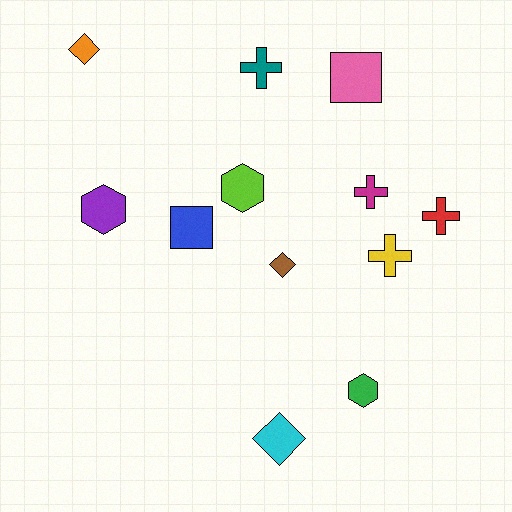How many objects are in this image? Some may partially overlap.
There are 12 objects.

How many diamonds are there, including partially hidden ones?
There are 3 diamonds.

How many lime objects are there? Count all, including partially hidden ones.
There is 1 lime object.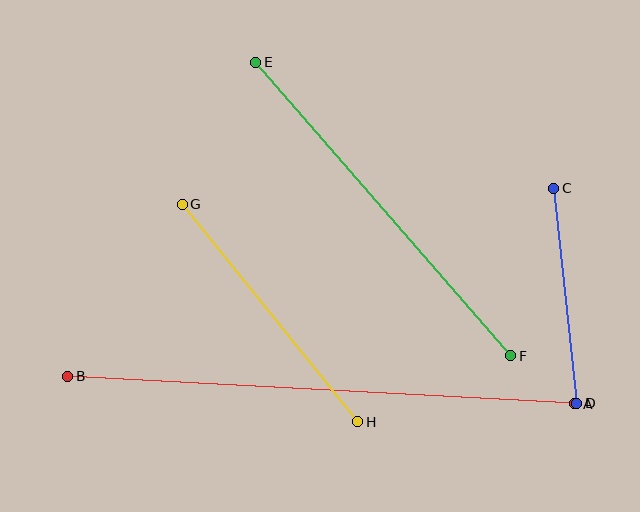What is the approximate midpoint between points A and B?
The midpoint is at approximately (321, 390) pixels.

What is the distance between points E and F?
The distance is approximately 389 pixels.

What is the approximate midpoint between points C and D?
The midpoint is at approximately (565, 296) pixels.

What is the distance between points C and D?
The distance is approximately 216 pixels.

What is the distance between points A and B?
The distance is approximately 507 pixels.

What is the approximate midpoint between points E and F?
The midpoint is at approximately (383, 209) pixels.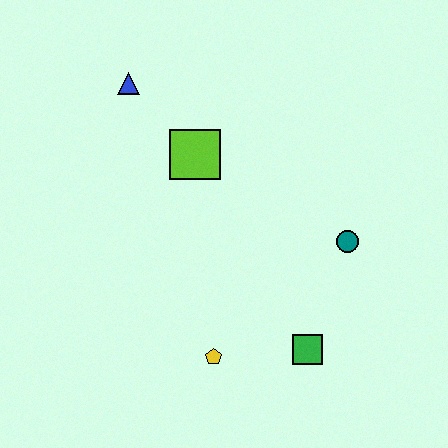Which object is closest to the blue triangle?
The lime square is closest to the blue triangle.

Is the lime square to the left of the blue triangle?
No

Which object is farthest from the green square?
The blue triangle is farthest from the green square.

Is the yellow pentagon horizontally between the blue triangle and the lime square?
No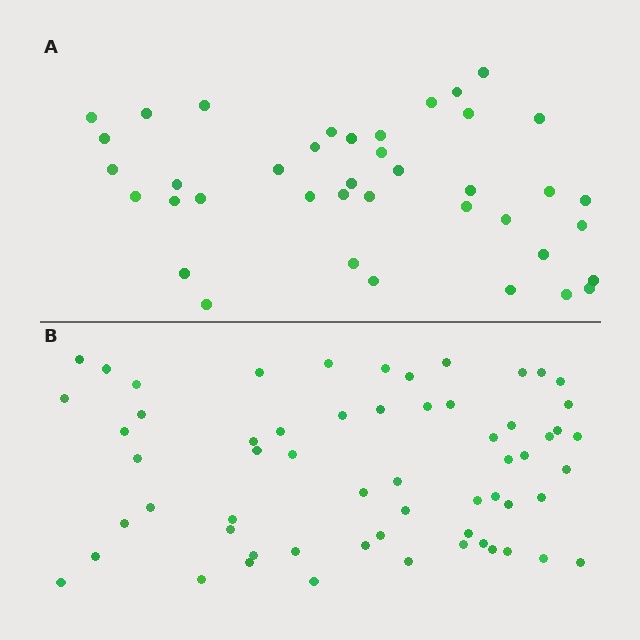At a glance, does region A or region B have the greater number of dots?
Region B (the bottom region) has more dots.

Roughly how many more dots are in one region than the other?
Region B has approximately 20 more dots than region A.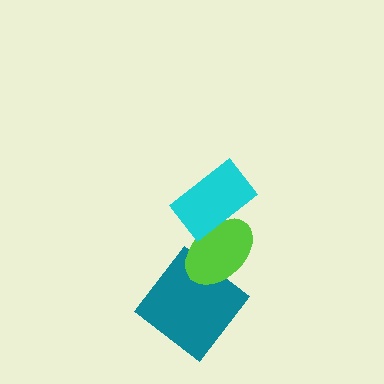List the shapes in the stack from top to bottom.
From top to bottom: the cyan rectangle, the lime ellipse, the teal diamond.